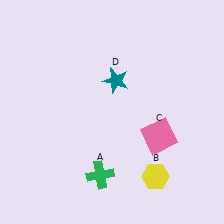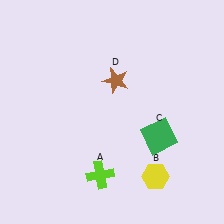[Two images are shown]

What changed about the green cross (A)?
In Image 1, A is green. In Image 2, it changed to lime.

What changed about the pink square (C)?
In Image 1, C is pink. In Image 2, it changed to green.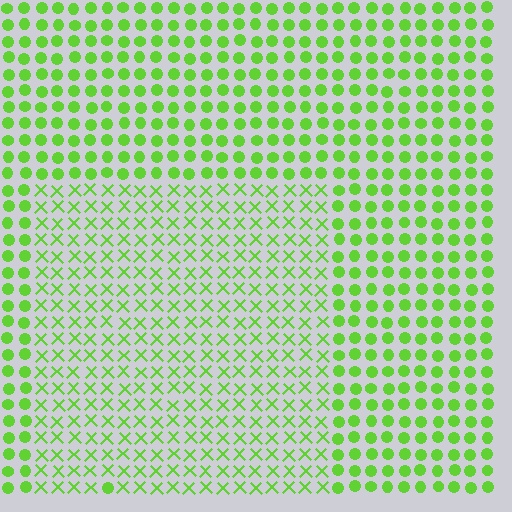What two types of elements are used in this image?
The image uses X marks inside the rectangle region and circles outside it.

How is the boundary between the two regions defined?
The boundary is defined by a change in element shape: X marks inside vs. circles outside. All elements share the same color and spacing.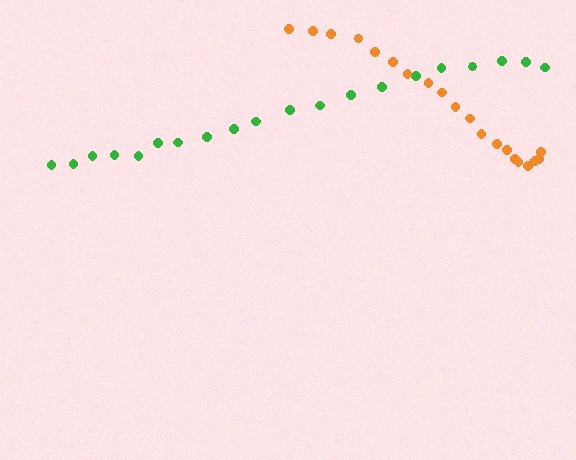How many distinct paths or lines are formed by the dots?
There are 2 distinct paths.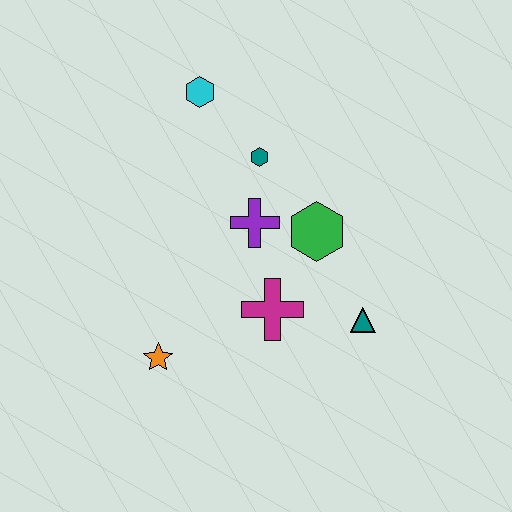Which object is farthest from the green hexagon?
The orange star is farthest from the green hexagon.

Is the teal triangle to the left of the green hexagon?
No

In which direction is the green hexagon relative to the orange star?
The green hexagon is to the right of the orange star.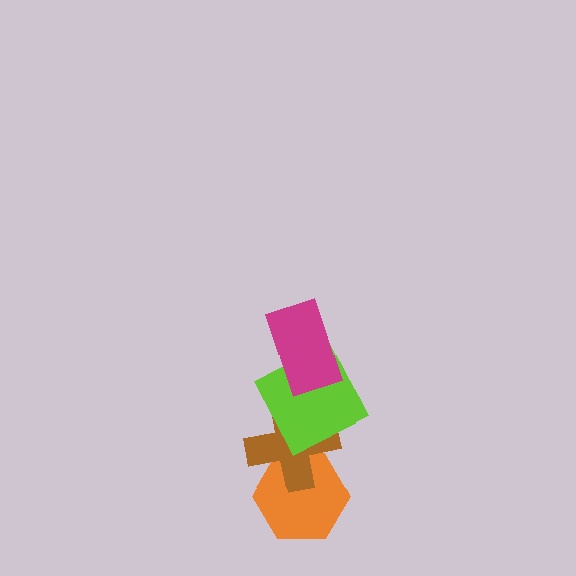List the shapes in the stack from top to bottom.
From top to bottom: the magenta rectangle, the lime square, the brown cross, the orange hexagon.